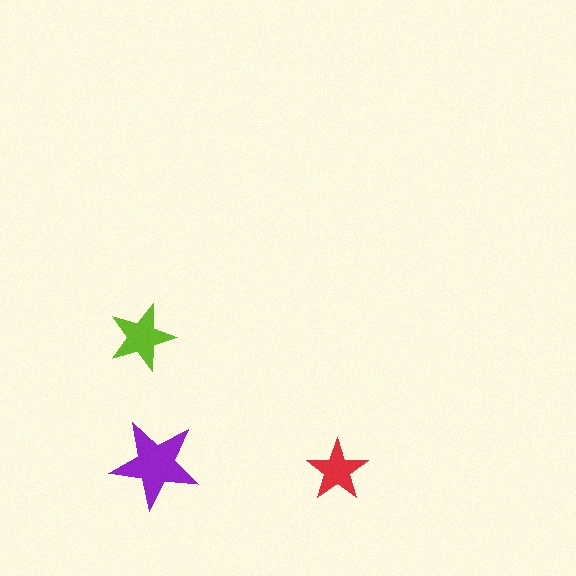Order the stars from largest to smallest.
the purple one, the lime one, the red one.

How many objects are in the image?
There are 3 objects in the image.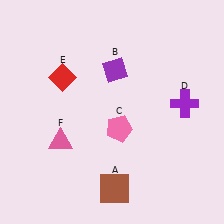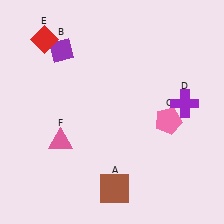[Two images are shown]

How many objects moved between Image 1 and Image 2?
3 objects moved between the two images.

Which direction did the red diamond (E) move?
The red diamond (E) moved up.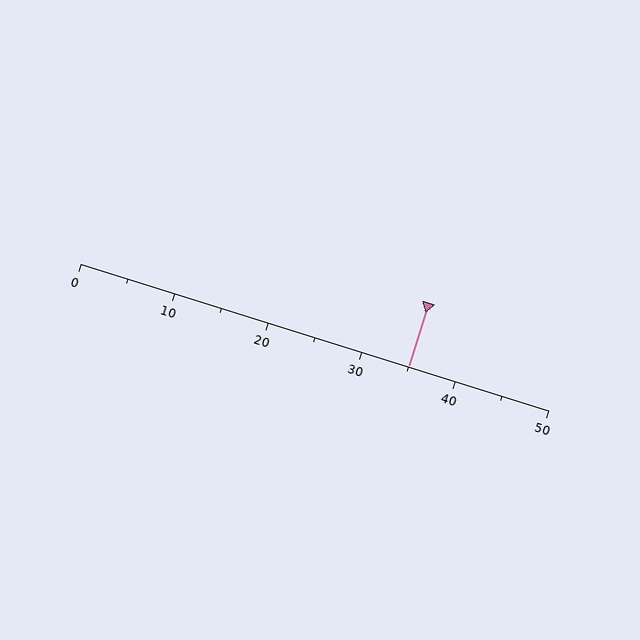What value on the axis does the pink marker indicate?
The marker indicates approximately 35.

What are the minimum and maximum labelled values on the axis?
The axis runs from 0 to 50.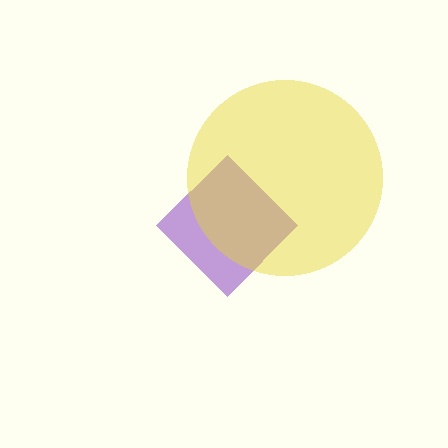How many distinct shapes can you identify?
There are 2 distinct shapes: a purple diamond, a yellow circle.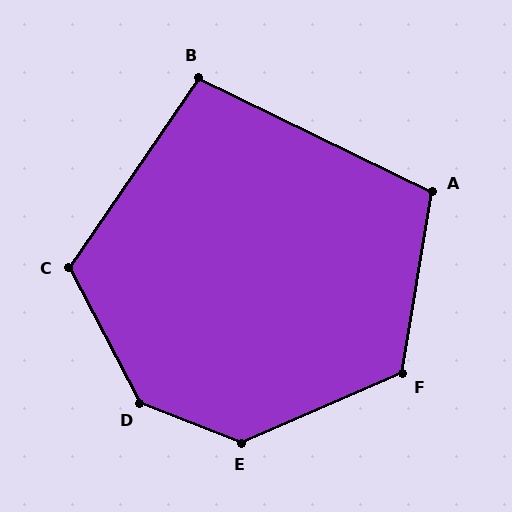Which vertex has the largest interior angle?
D, at approximately 139 degrees.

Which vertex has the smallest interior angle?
B, at approximately 98 degrees.